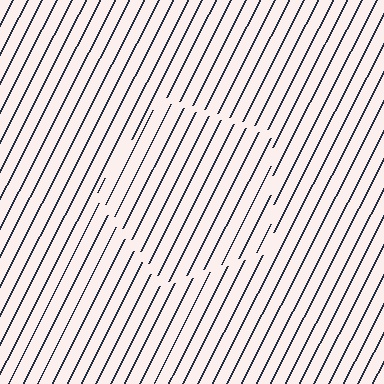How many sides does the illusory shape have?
5 sides — the line-ends trace a pentagon.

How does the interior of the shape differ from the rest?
The interior of the shape contains the same grating, shifted by half a period — the contour is defined by the phase discontinuity where line-ends from the inner and outer gratings abut.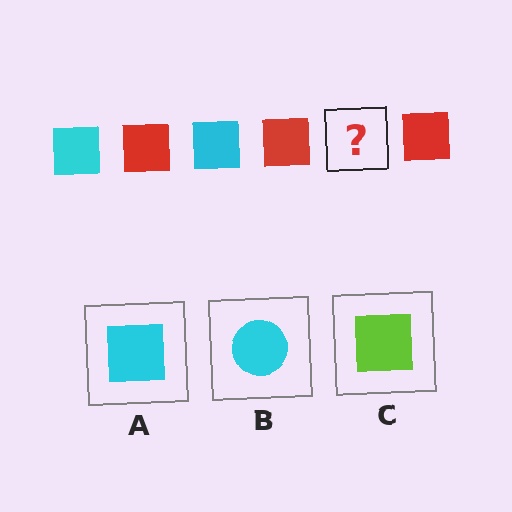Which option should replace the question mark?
Option A.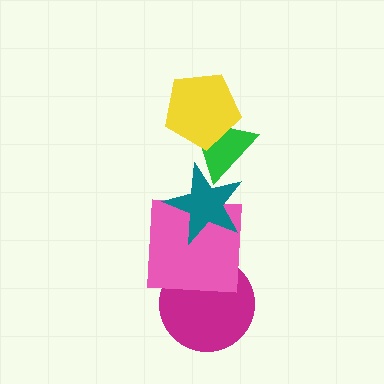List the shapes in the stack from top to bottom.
From top to bottom: the yellow pentagon, the green triangle, the teal star, the pink square, the magenta circle.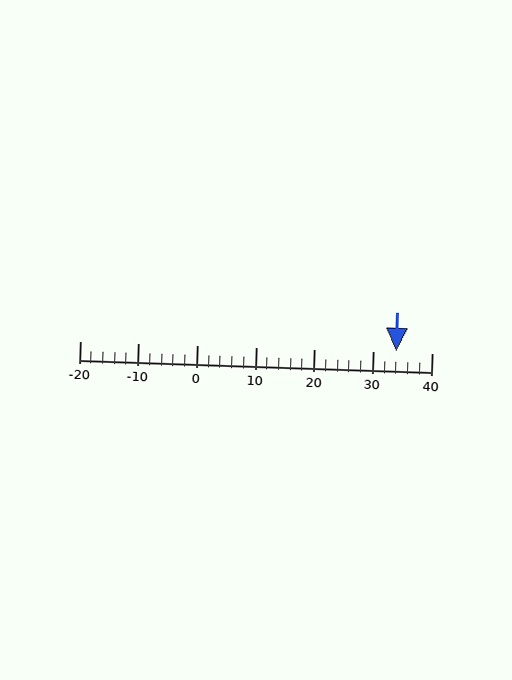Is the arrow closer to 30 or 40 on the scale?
The arrow is closer to 30.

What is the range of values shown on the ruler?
The ruler shows values from -20 to 40.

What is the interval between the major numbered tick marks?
The major tick marks are spaced 10 units apart.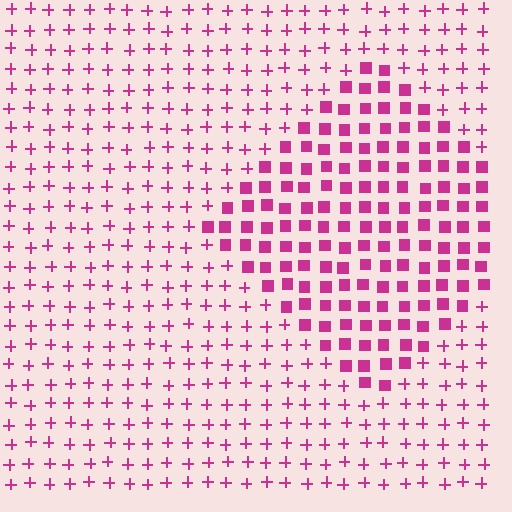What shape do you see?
I see a diamond.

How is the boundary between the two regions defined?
The boundary is defined by a change in element shape: squares inside vs. plus signs outside. All elements share the same color and spacing.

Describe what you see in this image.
The image is filled with small magenta elements arranged in a uniform grid. A diamond-shaped region contains squares, while the surrounding area contains plus signs. The boundary is defined purely by the change in element shape.